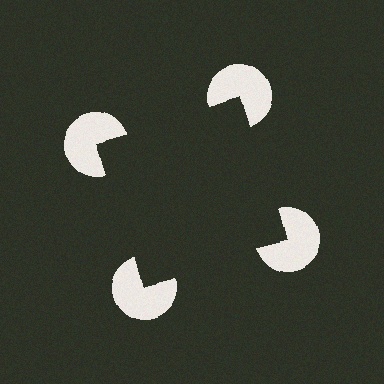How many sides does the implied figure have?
4 sides.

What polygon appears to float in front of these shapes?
An illusory square — its edges are inferred from the aligned wedge cuts in the pac-man discs, not physically drawn.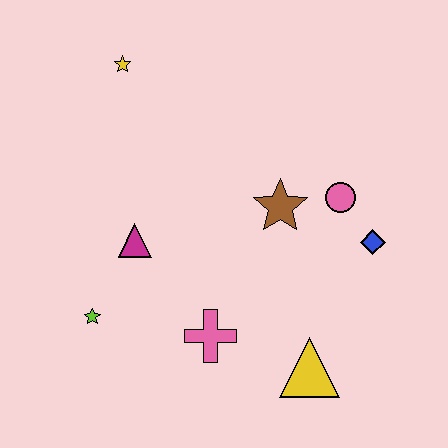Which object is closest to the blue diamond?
The pink circle is closest to the blue diamond.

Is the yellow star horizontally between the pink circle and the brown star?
No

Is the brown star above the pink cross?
Yes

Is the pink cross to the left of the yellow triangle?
Yes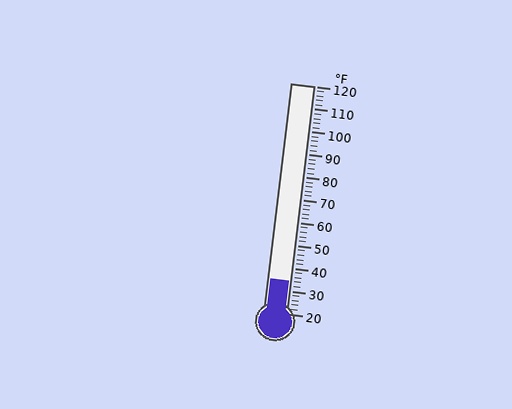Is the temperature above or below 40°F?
The temperature is below 40°F.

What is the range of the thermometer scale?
The thermometer scale ranges from 20°F to 120°F.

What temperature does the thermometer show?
The thermometer shows approximately 34°F.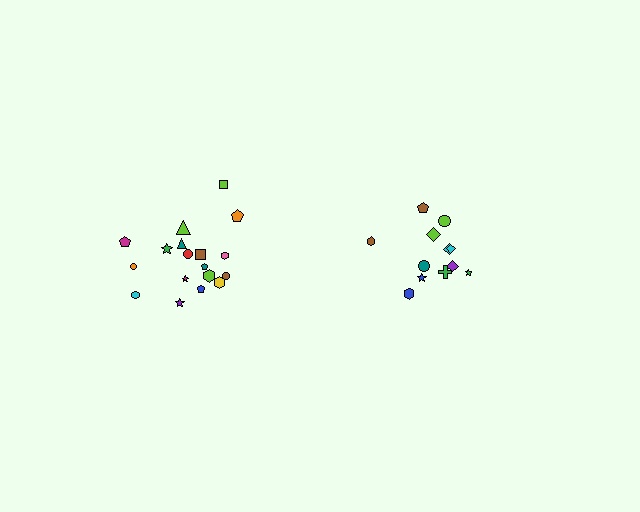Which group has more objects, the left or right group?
The left group.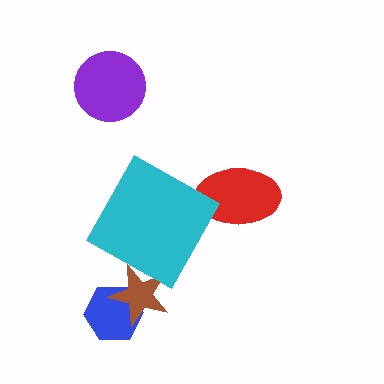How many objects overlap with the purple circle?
0 objects overlap with the purple circle.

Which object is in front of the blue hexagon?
The brown star is in front of the blue hexagon.